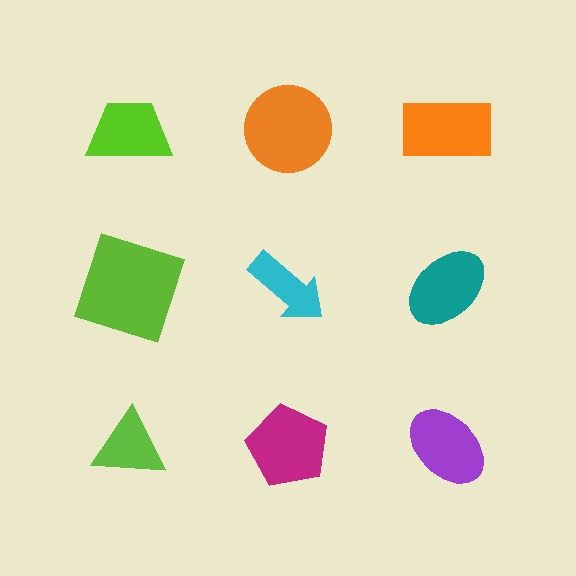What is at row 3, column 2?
A magenta pentagon.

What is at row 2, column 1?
A lime square.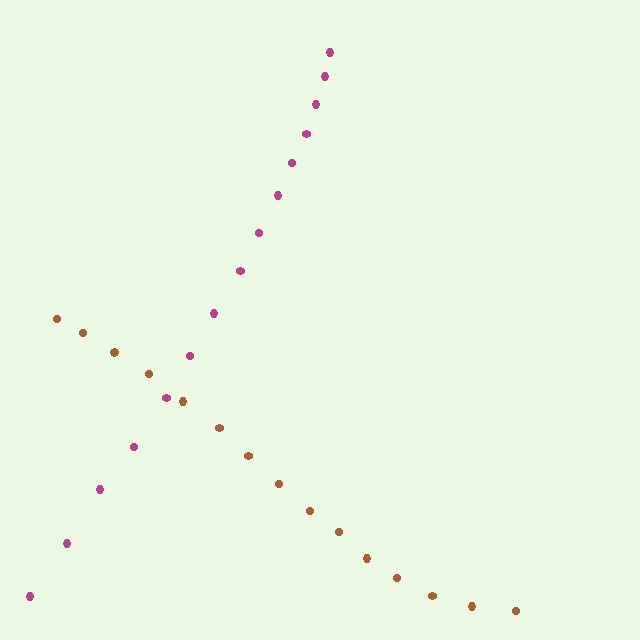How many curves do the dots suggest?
There are 2 distinct paths.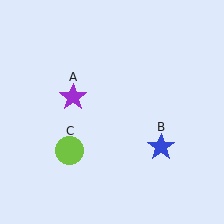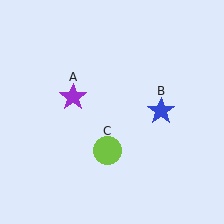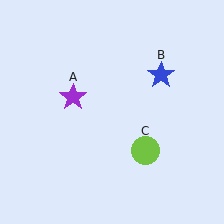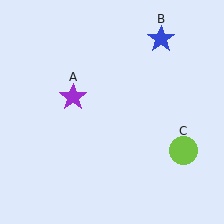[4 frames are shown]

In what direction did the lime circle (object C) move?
The lime circle (object C) moved right.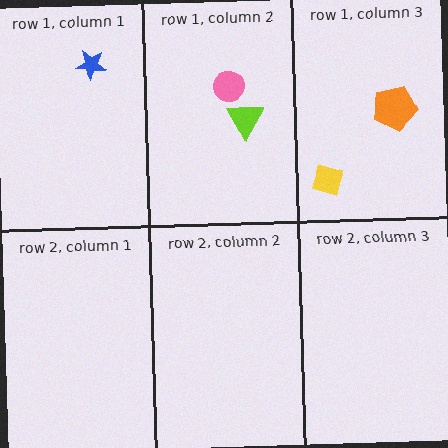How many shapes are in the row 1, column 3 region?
2.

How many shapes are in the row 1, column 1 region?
1.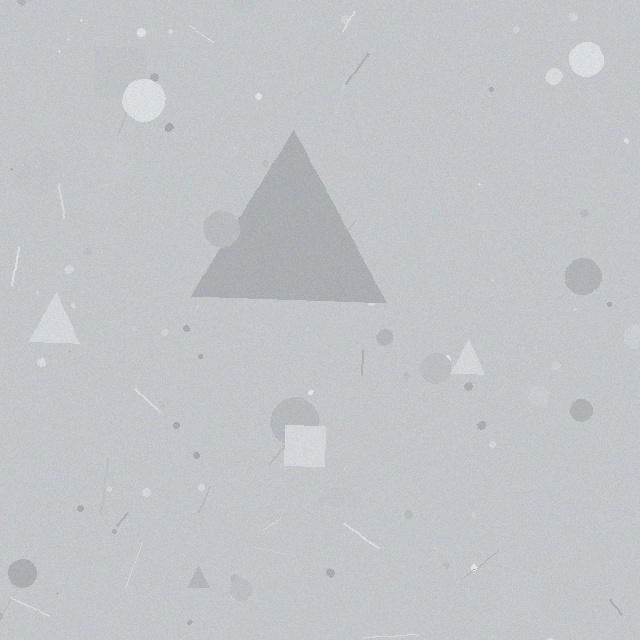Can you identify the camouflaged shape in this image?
The camouflaged shape is a triangle.